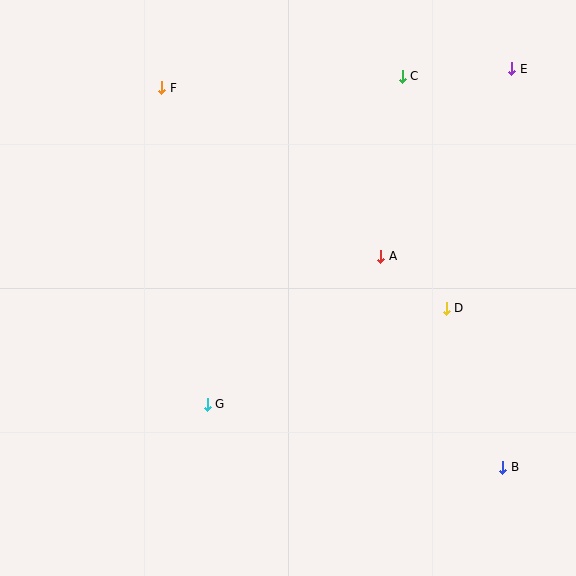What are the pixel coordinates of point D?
Point D is at (446, 308).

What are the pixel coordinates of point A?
Point A is at (381, 256).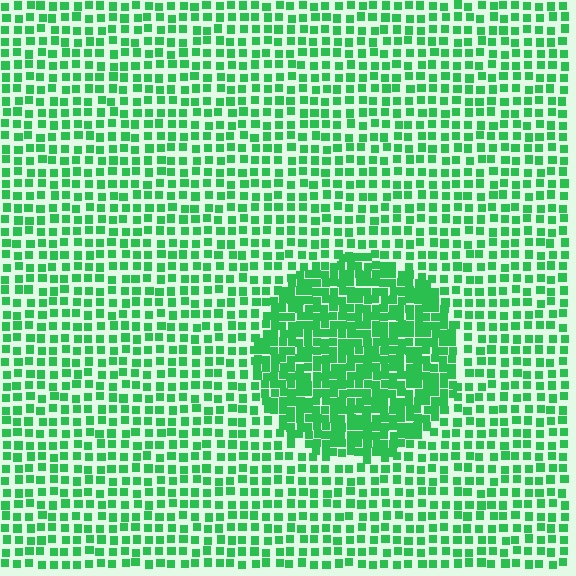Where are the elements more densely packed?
The elements are more densely packed inside the circle boundary.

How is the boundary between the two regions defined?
The boundary is defined by a change in element density (approximately 2.0x ratio). All elements are the same color, size, and shape.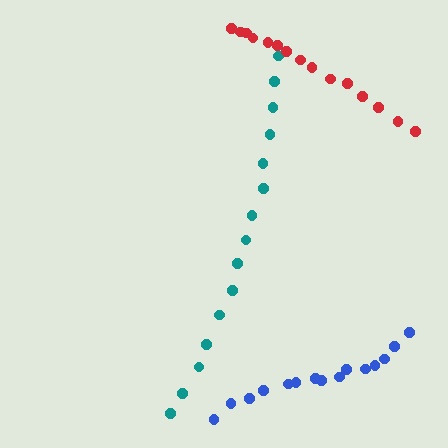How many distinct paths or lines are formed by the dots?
There are 3 distinct paths.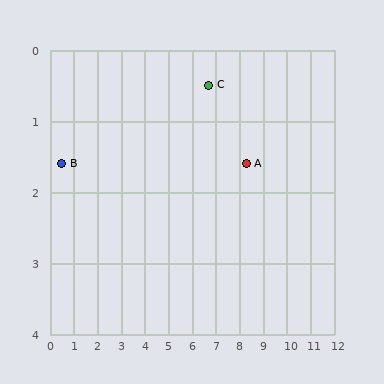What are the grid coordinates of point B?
Point B is at approximately (0.5, 1.6).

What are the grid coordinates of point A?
Point A is at approximately (8.3, 1.6).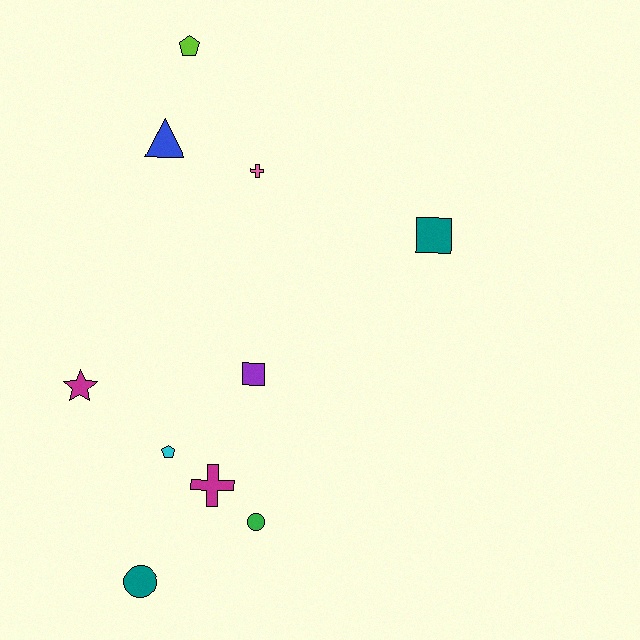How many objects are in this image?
There are 10 objects.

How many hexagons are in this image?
There are no hexagons.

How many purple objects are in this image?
There is 1 purple object.